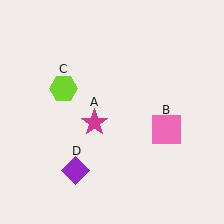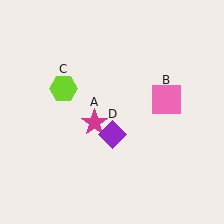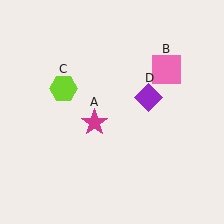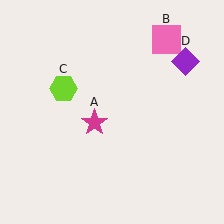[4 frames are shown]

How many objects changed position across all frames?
2 objects changed position: pink square (object B), purple diamond (object D).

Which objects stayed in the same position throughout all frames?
Magenta star (object A) and lime hexagon (object C) remained stationary.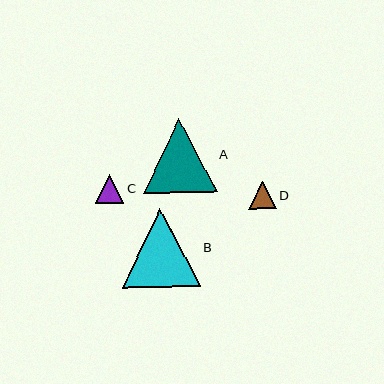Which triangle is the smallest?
Triangle D is the smallest with a size of approximately 28 pixels.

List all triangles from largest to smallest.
From largest to smallest: B, A, C, D.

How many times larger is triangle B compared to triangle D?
Triangle B is approximately 2.8 times the size of triangle D.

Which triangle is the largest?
Triangle B is the largest with a size of approximately 79 pixels.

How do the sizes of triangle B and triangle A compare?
Triangle B and triangle A are approximately the same size.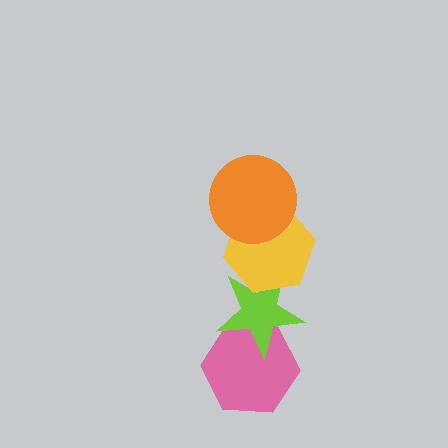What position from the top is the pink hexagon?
The pink hexagon is 4th from the top.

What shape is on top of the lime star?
The yellow hexagon is on top of the lime star.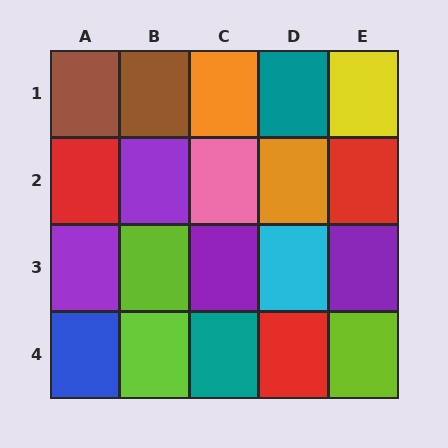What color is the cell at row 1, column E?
Yellow.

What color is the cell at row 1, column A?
Brown.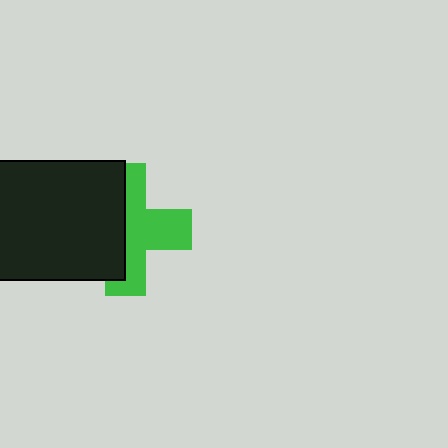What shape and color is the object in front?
The object in front is a black rectangle.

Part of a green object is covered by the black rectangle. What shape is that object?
It is a cross.